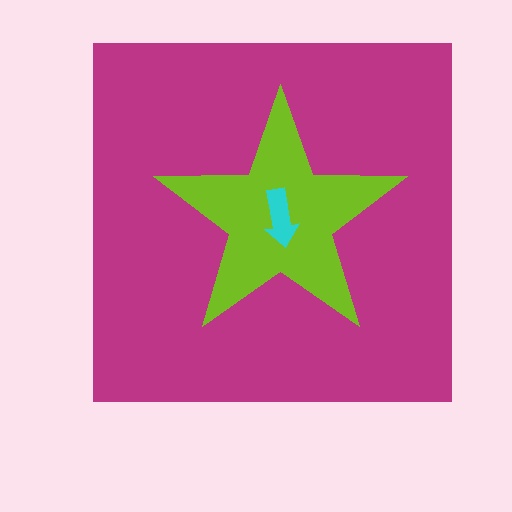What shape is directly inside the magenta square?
The lime star.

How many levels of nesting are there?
3.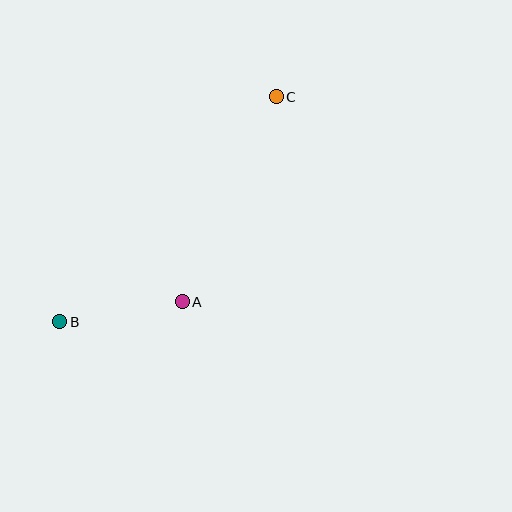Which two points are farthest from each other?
Points B and C are farthest from each other.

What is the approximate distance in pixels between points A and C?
The distance between A and C is approximately 225 pixels.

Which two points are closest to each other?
Points A and B are closest to each other.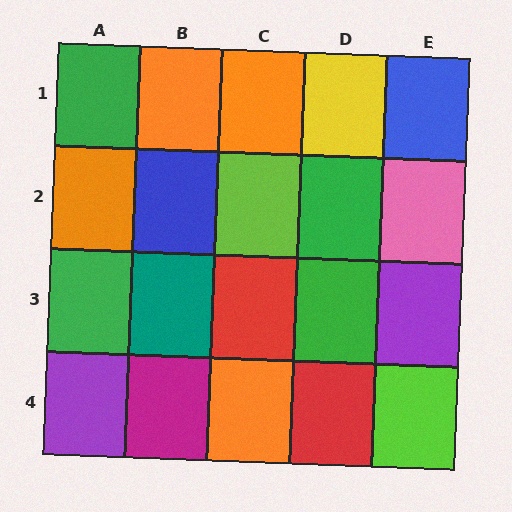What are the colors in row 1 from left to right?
Green, orange, orange, yellow, blue.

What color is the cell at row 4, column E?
Lime.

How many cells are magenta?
1 cell is magenta.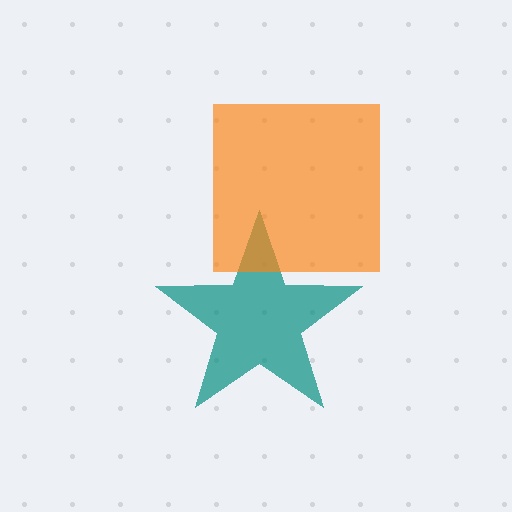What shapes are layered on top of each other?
The layered shapes are: a teal star, an orange square.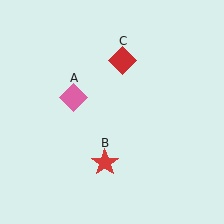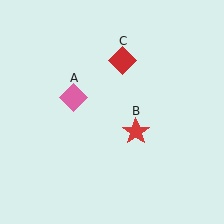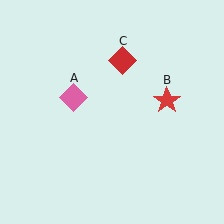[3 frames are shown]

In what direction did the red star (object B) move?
The red star (object B) moved up and to the right.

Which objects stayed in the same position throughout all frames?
Pink diamond (object A) and red diamond (object C) remained stationary.